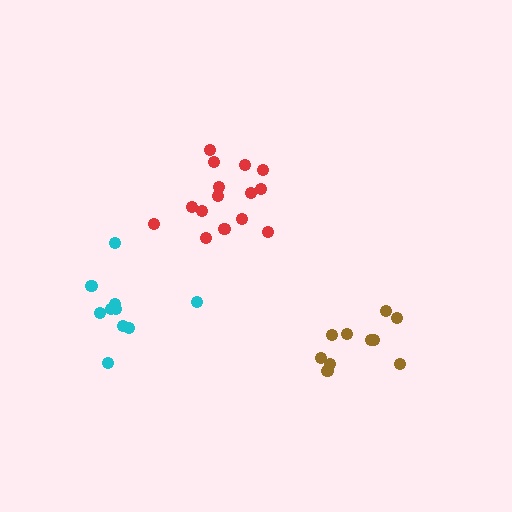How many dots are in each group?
Group 1: 10 dots, Group 2: 15 dots, Group 3: 12 dots (37 total).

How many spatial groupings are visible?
There are 3 spatial groupings.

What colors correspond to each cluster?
The clusters are colored: brown, red, cyan.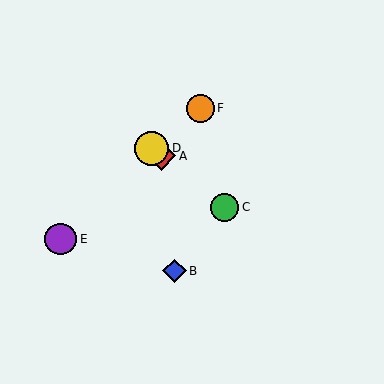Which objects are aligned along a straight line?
Objects A, C, D are aligned along a straight line.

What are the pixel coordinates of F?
Object F is at (200, 108).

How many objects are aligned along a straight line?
3 objects (A, C, D) are aligned along a straight line.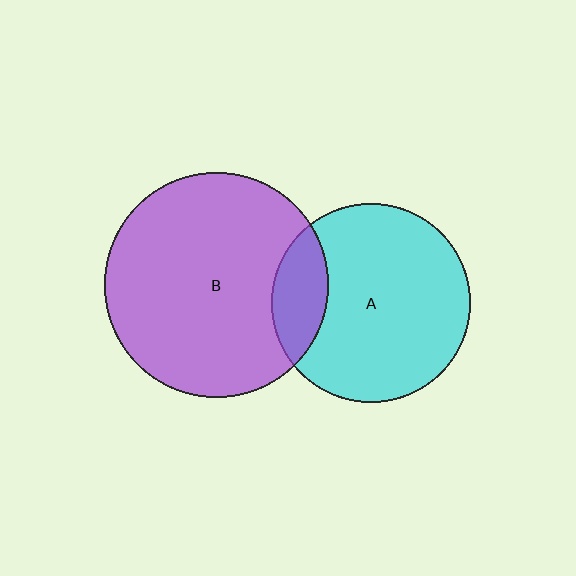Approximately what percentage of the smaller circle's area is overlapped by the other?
Approximately 20%.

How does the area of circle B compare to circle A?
Approximately 1.3 times.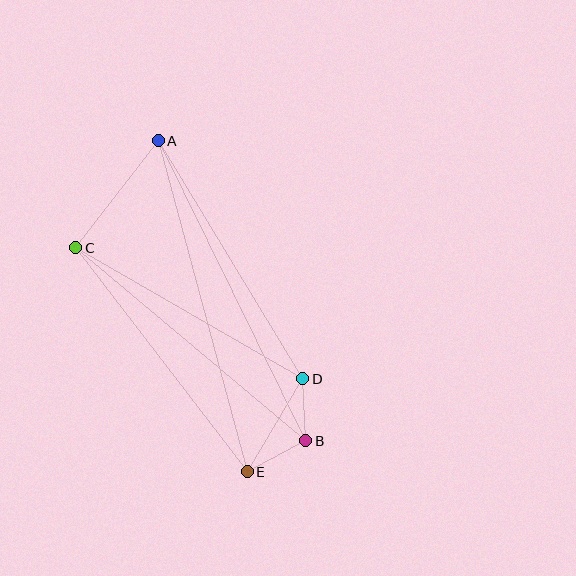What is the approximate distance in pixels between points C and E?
The distance between C and E is approximately 282 pixels.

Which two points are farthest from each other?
Points A and E are farthest from each other.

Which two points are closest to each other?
Points B and D are closest to each other.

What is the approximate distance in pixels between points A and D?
The distance between A and D is approximately 278 pixels.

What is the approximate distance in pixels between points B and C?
The distance between B and C is approximately 300 pixels.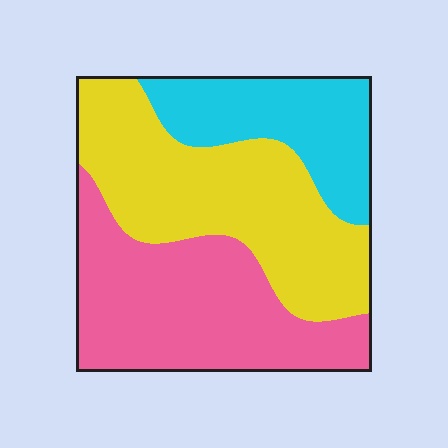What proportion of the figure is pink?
Pink takes up about three eighths (3/8) of the figure.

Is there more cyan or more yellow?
Yellow.